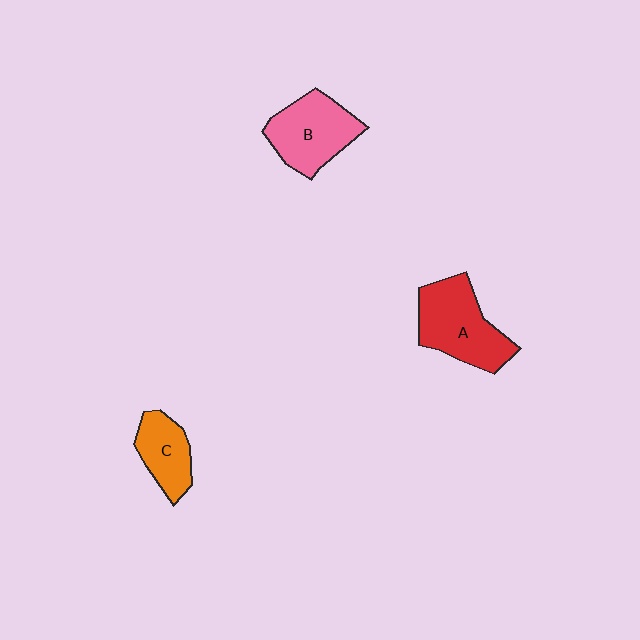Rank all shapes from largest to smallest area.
From largest to smallest: A (red), B (pink), C (orange).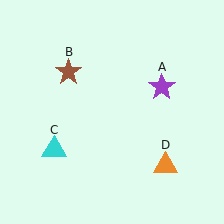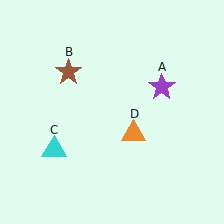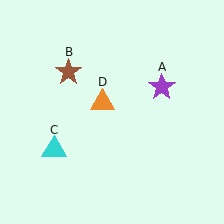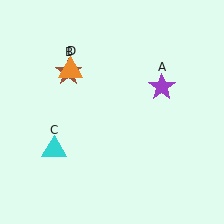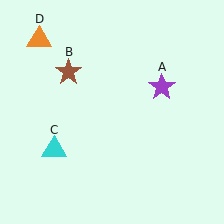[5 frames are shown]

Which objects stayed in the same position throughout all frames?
Purple star (object A) and brown star (object B) and cyan triangle (object C) remained stationary.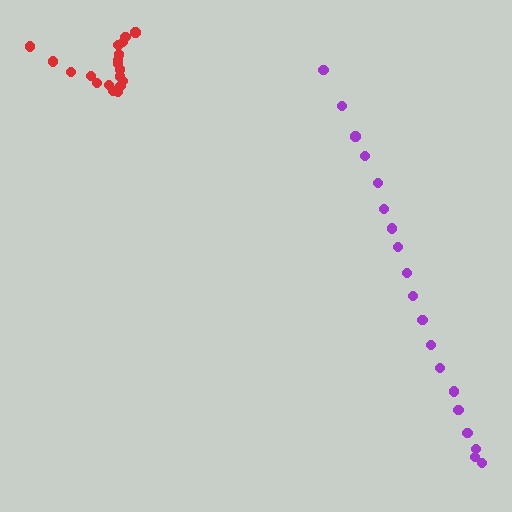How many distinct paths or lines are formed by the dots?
There are 2 distinct paths.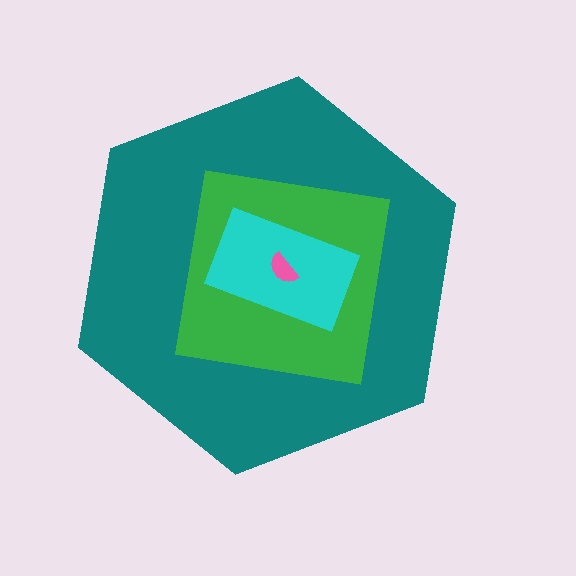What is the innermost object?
The pink semicircle.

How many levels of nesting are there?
4.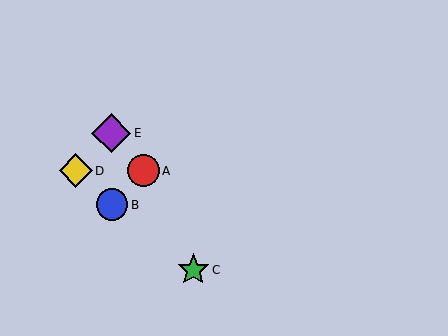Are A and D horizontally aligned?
Yes, both are at y≈171.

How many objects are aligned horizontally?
2 objects (A, D) are aligned horizontally.